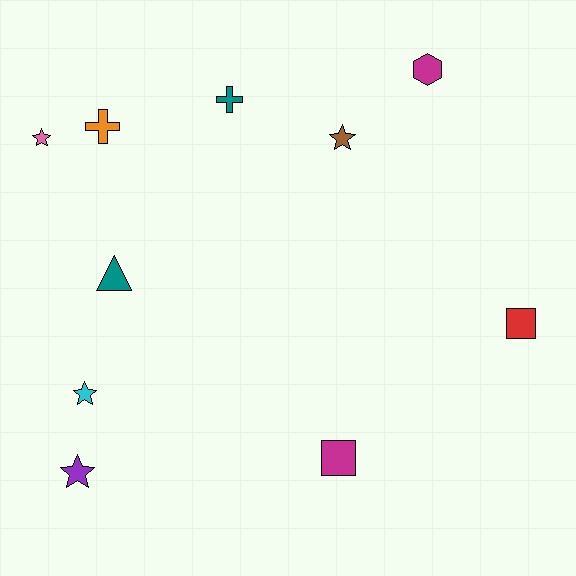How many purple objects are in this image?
There is 1 purple object.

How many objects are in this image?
There are 10 objects.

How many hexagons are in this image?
There is 1 hexagon.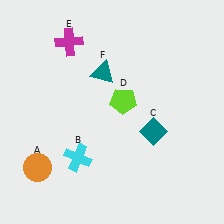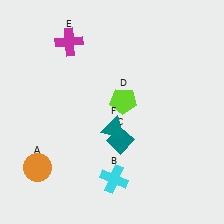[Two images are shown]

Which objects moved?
The objects that moved are: the cyan cross (B), the teal diamond (C), the teal triangle (F).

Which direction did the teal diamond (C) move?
The teal diamond (C) moved left.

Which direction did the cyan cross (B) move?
The cyan cross (B) moved right.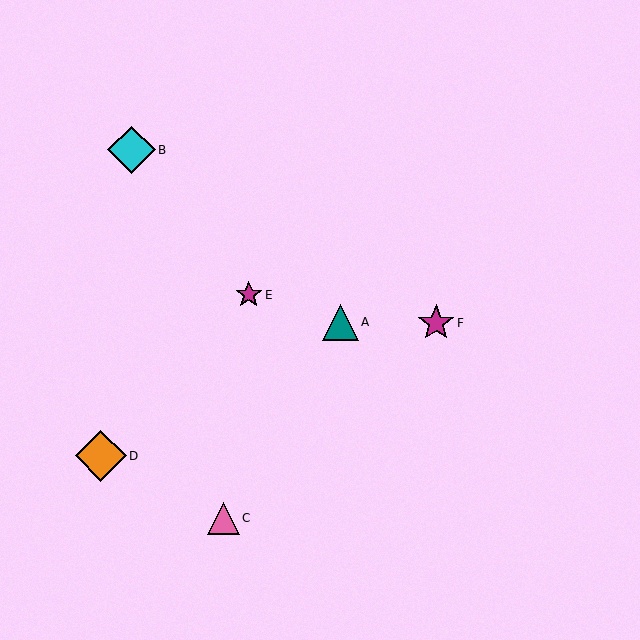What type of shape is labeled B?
Shape B is a cyan diamond.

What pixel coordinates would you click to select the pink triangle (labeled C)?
Click at (223, 518) to select the pink triangle C.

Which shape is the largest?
The orange diamond (labeled D) is the largest.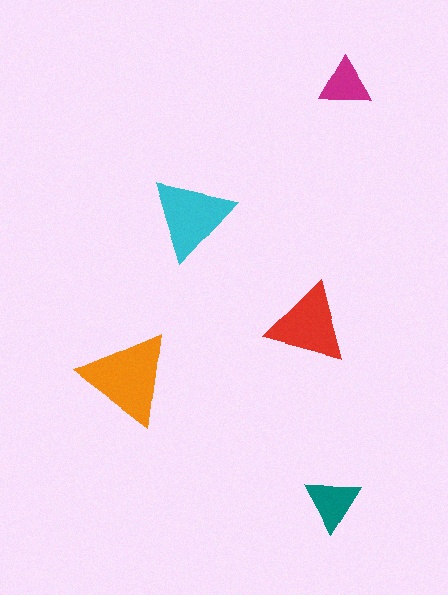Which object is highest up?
The magenta triangle is topmost.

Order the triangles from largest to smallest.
the orange one, the cyan one, the red one, the teal one, the magenta one.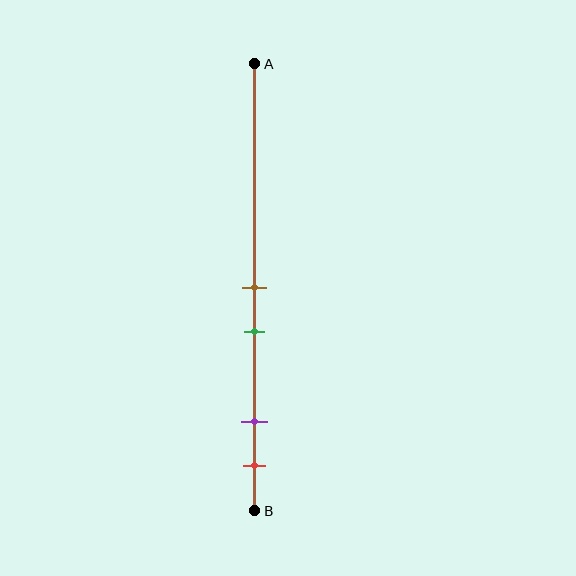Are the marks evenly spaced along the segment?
No, the marks are not evenly spaced.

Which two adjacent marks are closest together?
The brown and green marks are the closest adjacent pair.